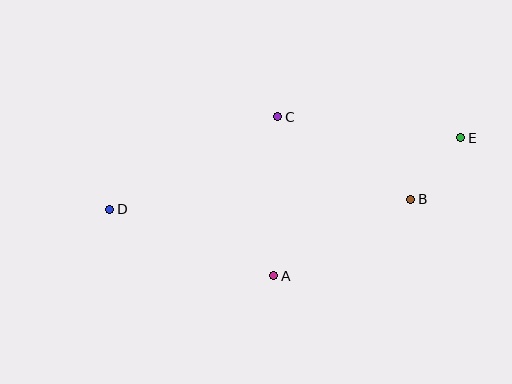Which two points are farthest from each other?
Points D and E are farthest from each other.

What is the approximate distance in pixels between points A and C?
The distance between A and C is approximately 159 pixels.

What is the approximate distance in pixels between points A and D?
The distance between A and D is approximately 177 pixels.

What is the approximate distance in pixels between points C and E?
The distance between C and E is approximately 184 pixels.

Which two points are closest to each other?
Points B and E are closest to each other.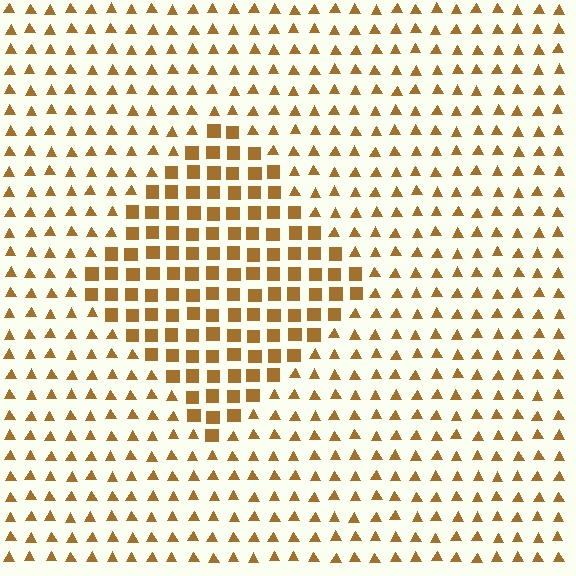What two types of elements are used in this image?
The image uses squares inside the diamond region and triangles outside it.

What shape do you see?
I see a diamond.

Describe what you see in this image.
The image is filled with small brown elements arranged in a uniform grid. A diamond-shaped region contains squares, while the surrounding area contains triangles. The boundary is defined purely by the change in element shape.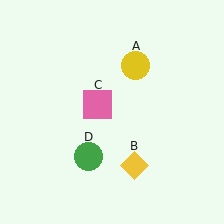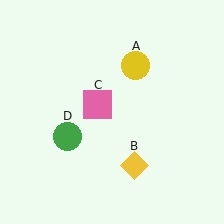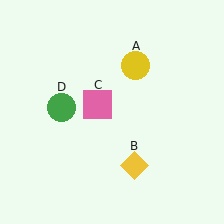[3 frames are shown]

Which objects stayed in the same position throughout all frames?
Yellow circle (object A) and yellow diamond (object B) and pink square (object C) remained stationary.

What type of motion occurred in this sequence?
The green circle (object D) rotated clockwise around the center of the scene.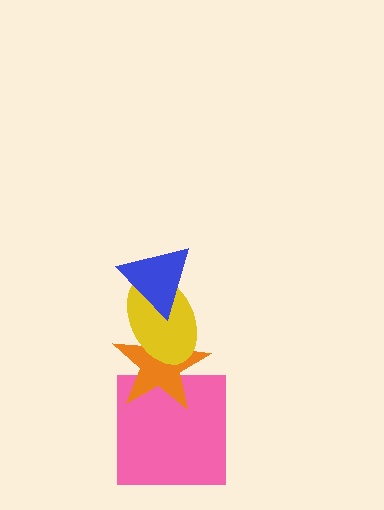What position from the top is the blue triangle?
The blue triangle is 1st from the top.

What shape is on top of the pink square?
The orange star is on top of the pink square.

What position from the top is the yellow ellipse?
The yellow ellipse is 2nd from the top.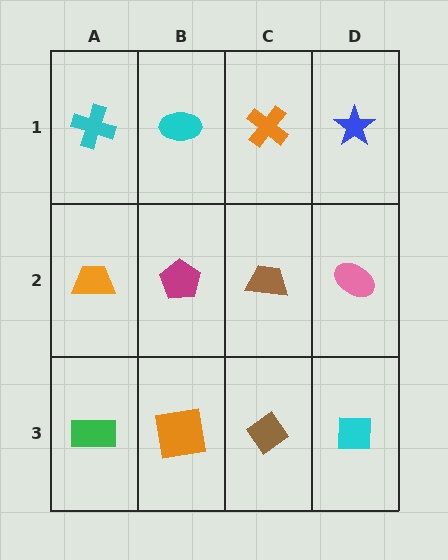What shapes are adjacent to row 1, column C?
A brown trapezoid (row 2, column C), a cyan ellipse (row 1, column B), a blue star (row 1, column D).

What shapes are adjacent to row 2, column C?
An orange cross (row 1, column C), a brown diamond (row 3, column C), a magenta pentagon (row 2, column B), a pink ellipse (row 2, column D).